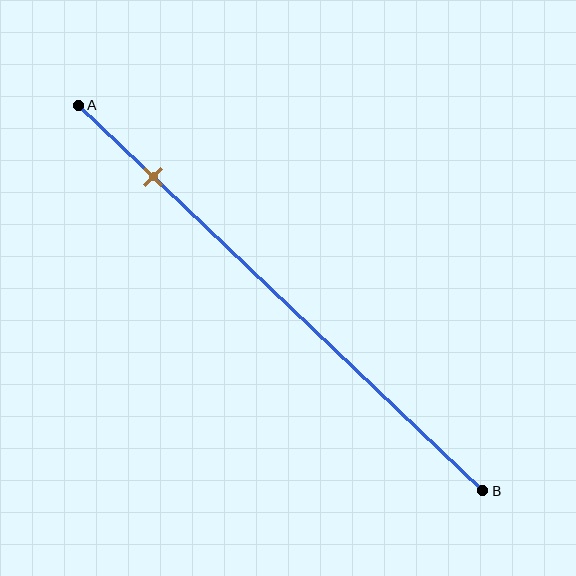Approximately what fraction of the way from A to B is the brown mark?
The brown mark is approximately 20% of the way from A to B.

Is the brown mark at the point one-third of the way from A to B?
No, the mark is at about 20% from A, not at the 33% one-third point.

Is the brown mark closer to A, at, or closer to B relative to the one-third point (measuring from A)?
The brown mark is closer to point A than the one-third point of segment AB.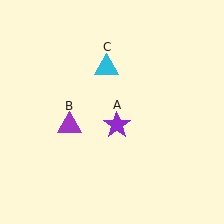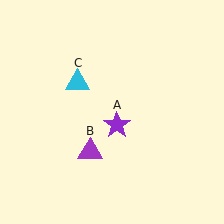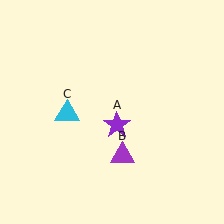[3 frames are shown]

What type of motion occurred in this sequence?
The purple triangle (object B), cyan triangle (object C) rotated counterclockwise around the center of the scene.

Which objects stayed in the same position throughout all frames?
Purple star (object A) remained stationary.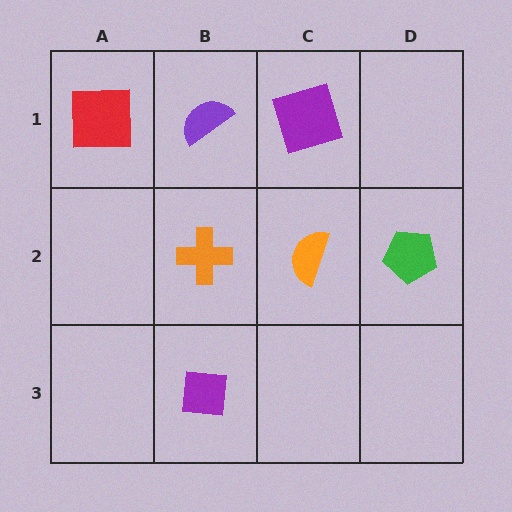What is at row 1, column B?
A purple semicircle.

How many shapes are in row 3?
1 shape.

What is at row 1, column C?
A purple square.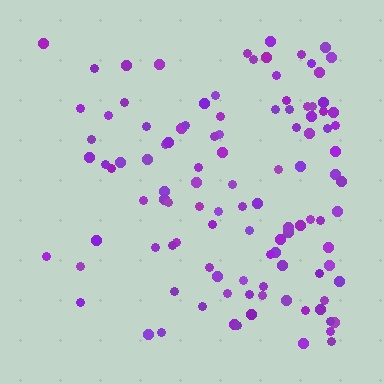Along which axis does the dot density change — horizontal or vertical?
Horizontal.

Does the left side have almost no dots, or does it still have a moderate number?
Still a moderate number, just noticeably fewer than the right.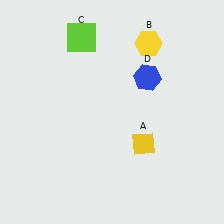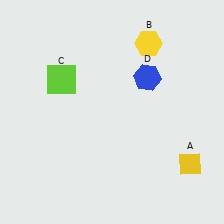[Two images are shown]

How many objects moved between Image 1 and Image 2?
2 objects moved between the two images.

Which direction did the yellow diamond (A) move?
The yellow diamond (A) moved right.